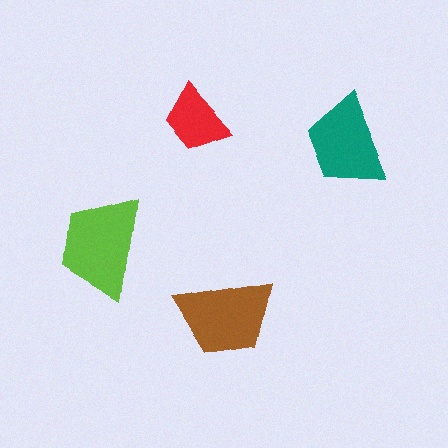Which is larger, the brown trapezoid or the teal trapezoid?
The brown one.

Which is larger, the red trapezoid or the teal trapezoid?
The teal one.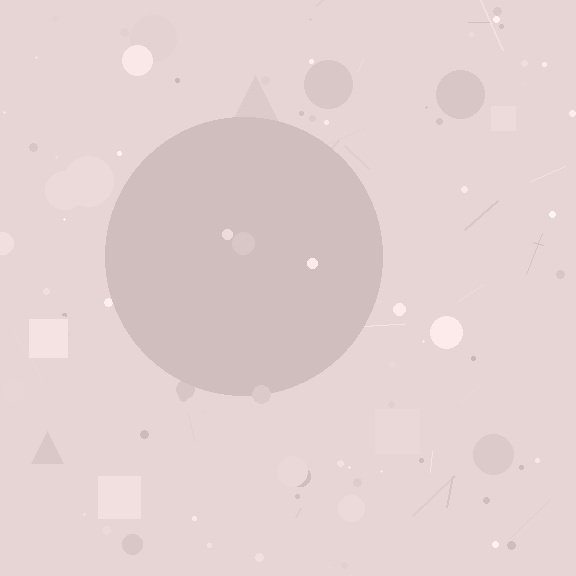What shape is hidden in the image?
A circle is hidden in the image.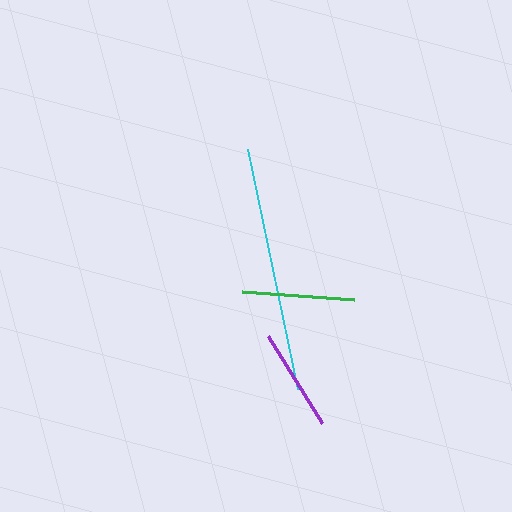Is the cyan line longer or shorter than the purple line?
The cyan line is longer than the purple line.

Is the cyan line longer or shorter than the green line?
The cyan line is longer than the green line.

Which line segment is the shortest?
The purple line is the shortest at approximately 102 pixels.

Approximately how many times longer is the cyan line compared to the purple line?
The cyan line is approximately 2.4 times the length of the purple line.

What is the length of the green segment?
The green segment is approximately 112 pixels long.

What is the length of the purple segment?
The purple segment is approximately 102 pixels long.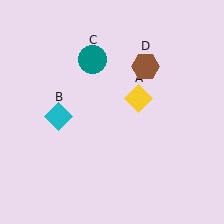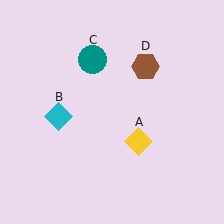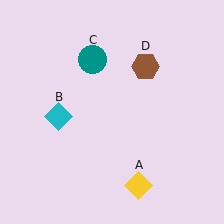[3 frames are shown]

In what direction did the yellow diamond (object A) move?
The yellow diamond (object A) moved down.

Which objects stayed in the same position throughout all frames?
Cyan diamond (object B) and teal circle (object C) and brown hexagon (object D) remained stationary.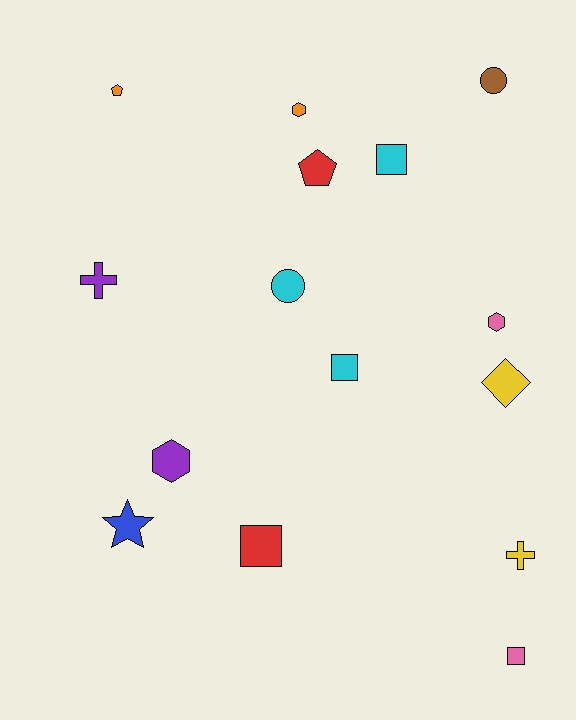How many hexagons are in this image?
There are 3 hexagons.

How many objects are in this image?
There are 15 objects.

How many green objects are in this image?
There are no green objects.